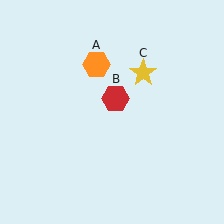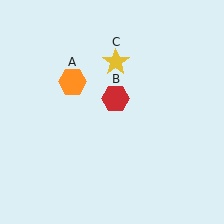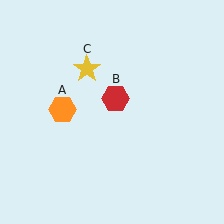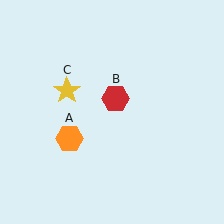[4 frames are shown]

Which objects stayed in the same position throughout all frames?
Red hexagon (object B) remained stationary.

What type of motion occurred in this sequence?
The orange hexagon (object A), yellow star (object C) rotated counterclockwise around the center of the scene.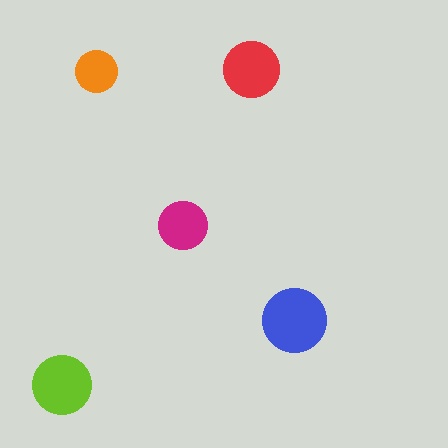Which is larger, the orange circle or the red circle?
The red one.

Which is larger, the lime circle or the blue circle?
The blue one.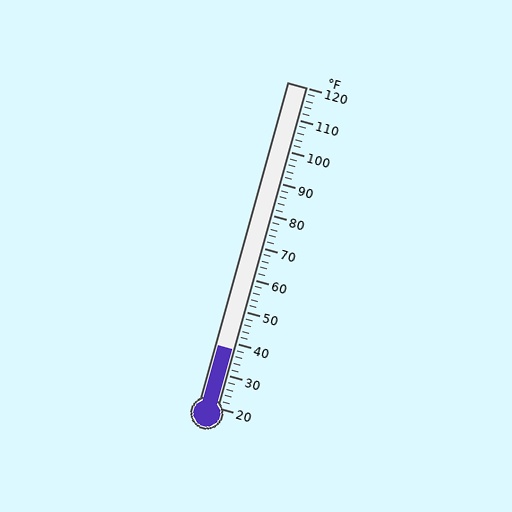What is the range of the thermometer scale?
The thermometer scale ranges from 20°F to 120°F.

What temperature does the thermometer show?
The thermometer shows approximately 38°F.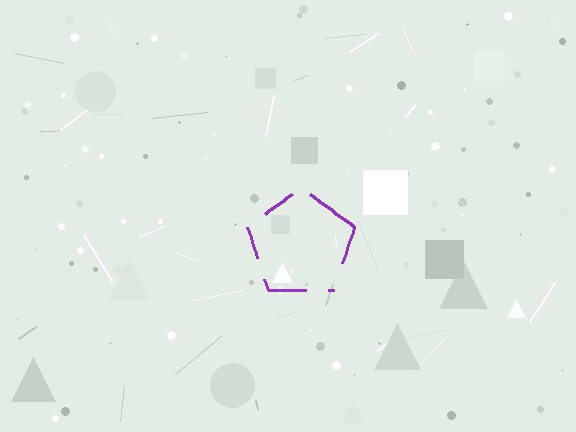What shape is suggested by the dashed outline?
The dashed outline suggests a pentagon.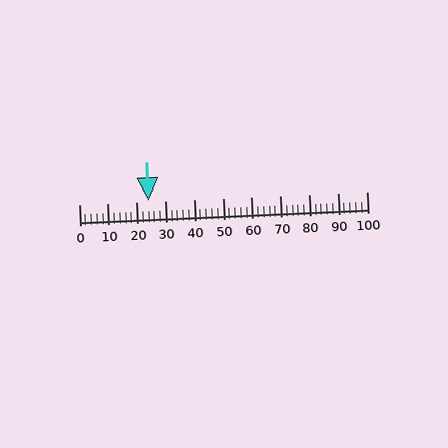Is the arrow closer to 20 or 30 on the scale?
The arrow is closer to 20.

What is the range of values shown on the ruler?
The ruler shows values from 0 to 100.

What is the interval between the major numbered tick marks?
The major tick marks are spaced 10 units apart.